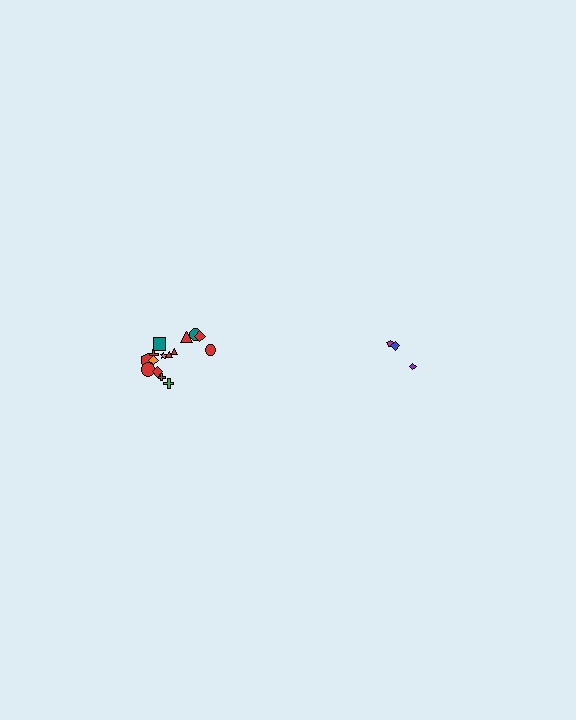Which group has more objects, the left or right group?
The left group.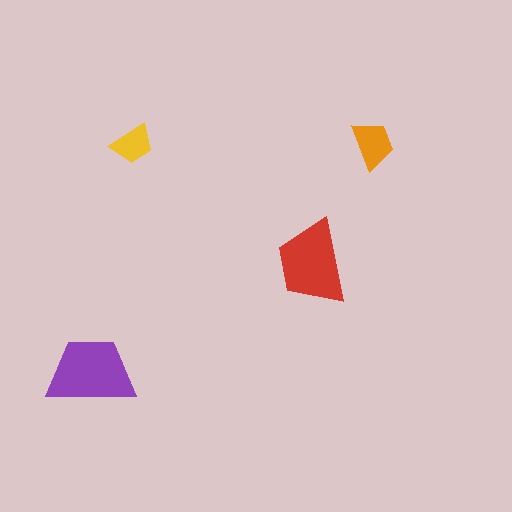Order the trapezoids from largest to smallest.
the purple one, the red one, the orange one, the yellow one.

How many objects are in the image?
There are 4 objects in the image.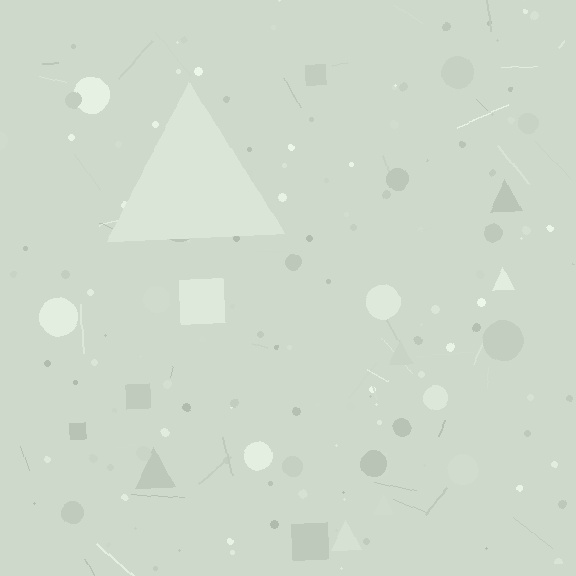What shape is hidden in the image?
A triangle is hidden in the image.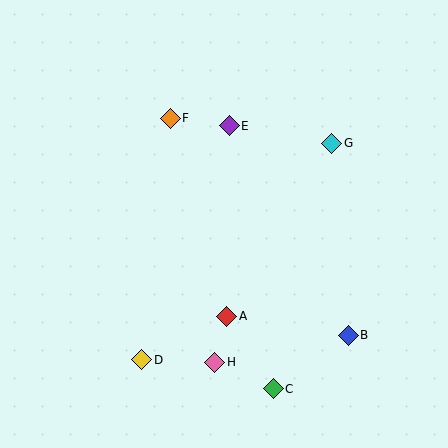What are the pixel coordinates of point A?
Point A is at (227, 316).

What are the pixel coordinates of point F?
Point F is at (170, 118).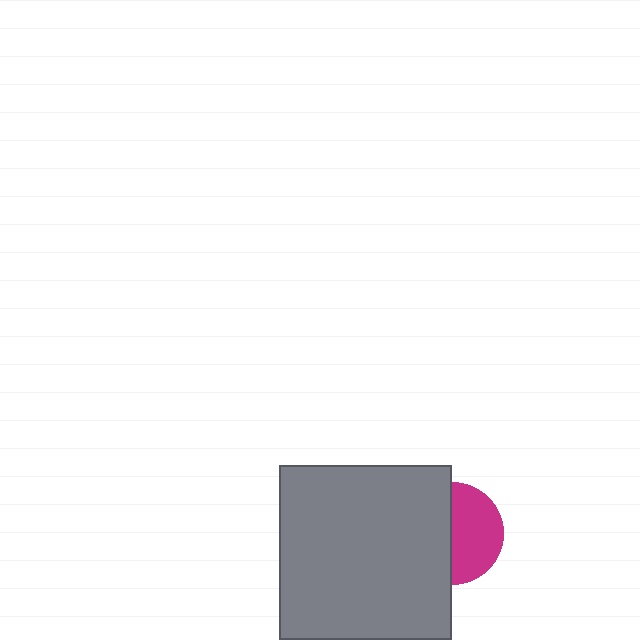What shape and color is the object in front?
The object in front is a gray rectangle.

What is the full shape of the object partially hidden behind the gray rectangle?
The partially hidden object is a magenta circle.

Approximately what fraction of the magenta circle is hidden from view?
Roughly 49% of the magenta circle is hidden behind the gray rectangle.